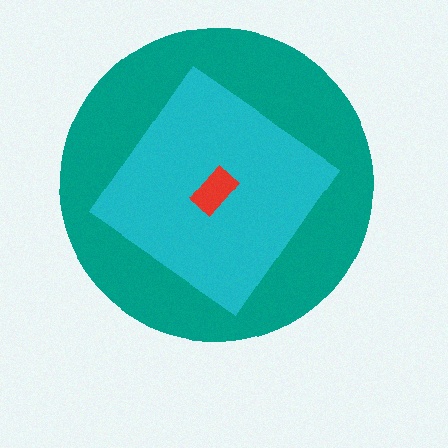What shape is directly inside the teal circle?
The cyan diamond.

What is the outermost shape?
The teal circle.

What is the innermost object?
The red rectangle.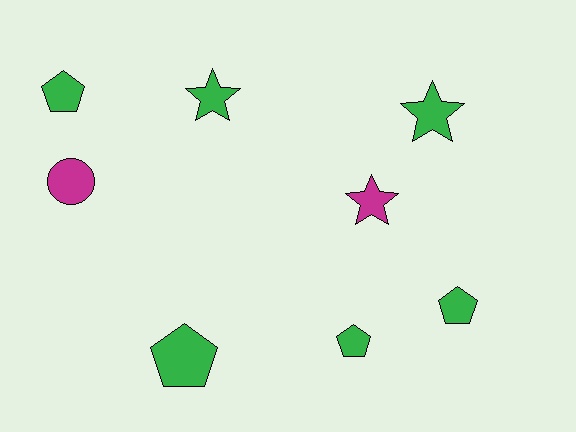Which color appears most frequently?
Green, with 6 objects.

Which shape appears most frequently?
Pentagon, with 4 objects.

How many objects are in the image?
There are 8 objects.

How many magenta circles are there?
There is 1 magenta circle.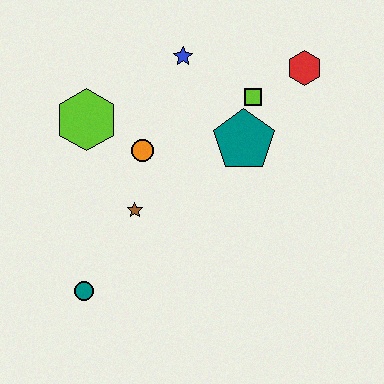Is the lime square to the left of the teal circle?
No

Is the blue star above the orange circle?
Yes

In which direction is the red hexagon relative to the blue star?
The red hexagon is to the right of the blue star.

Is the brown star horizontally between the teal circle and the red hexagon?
Yes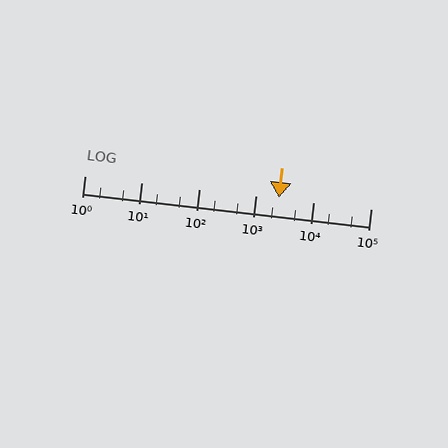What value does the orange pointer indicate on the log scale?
The pointer indicates approximately 2500.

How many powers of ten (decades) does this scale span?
The scale spans 5 decades, from 1 to 100000.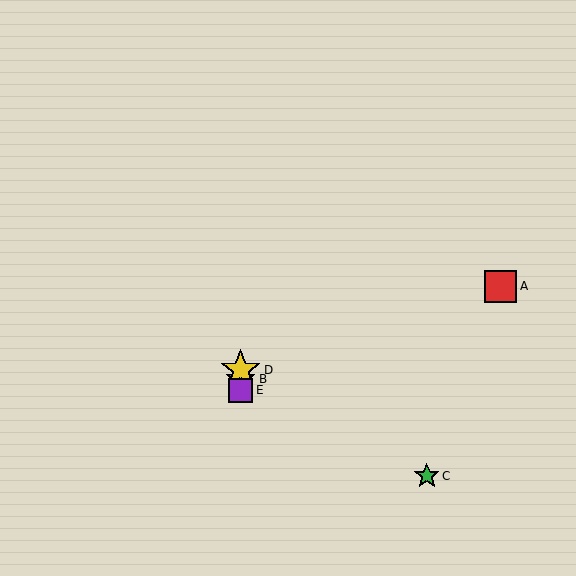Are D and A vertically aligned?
No, D is at x≈241 and A is at x≈501.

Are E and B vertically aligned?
Yes, both are at x≈241.